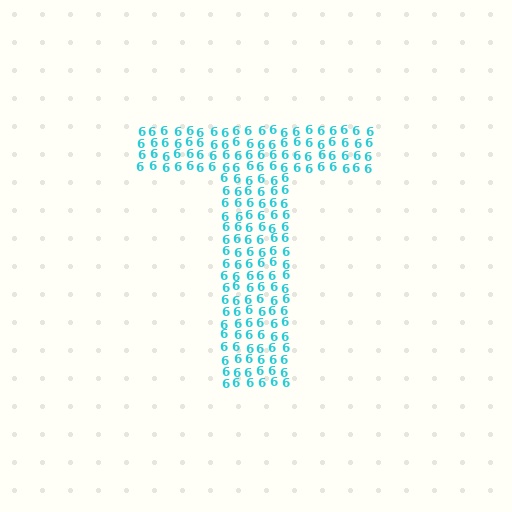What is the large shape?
The large shape is the letter T.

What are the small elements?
The small elements are digit 6's.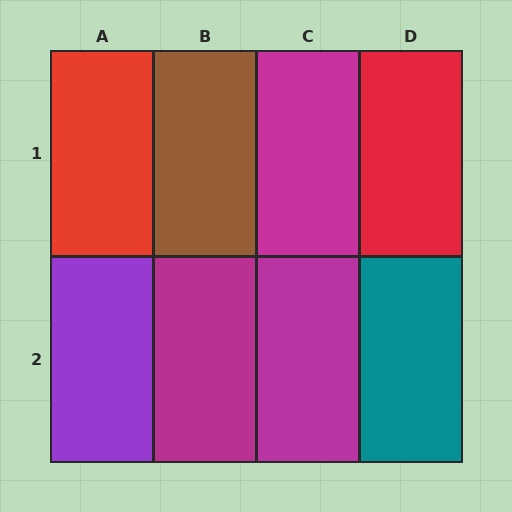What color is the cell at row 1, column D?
Red.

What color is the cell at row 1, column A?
Red.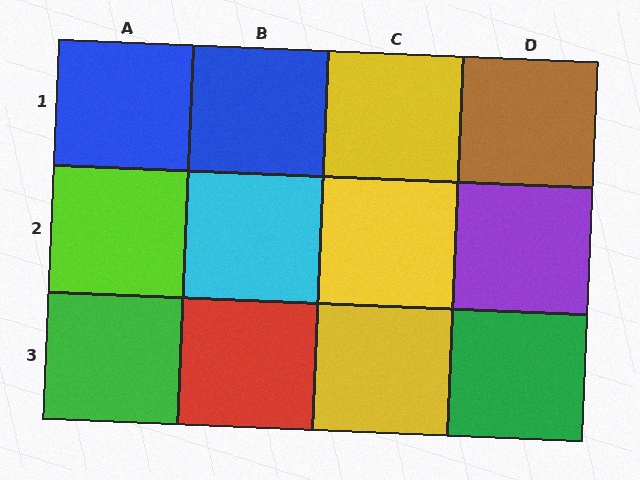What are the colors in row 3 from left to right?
Green, red, yellow, green.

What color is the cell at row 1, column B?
Blue.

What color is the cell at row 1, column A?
Blue.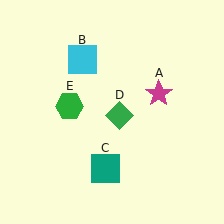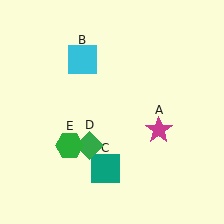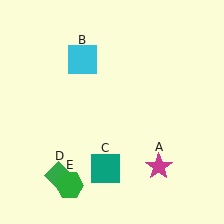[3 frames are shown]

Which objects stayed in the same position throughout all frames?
Cyan square (object B) and teal square (object C) remained stationary.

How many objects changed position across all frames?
3 objects changed position: magenta star (object A), green diamond (object D), green hexagon (object E).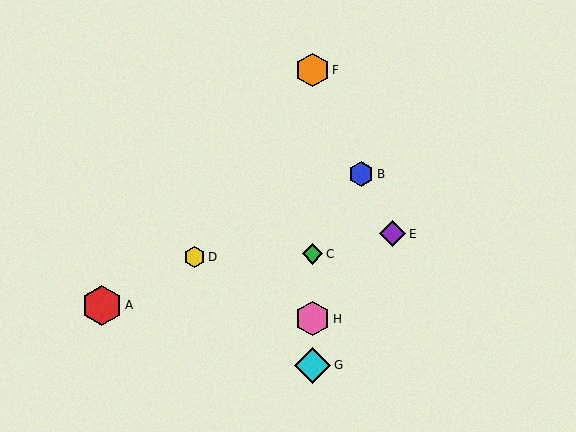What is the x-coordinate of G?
Object G is at x≈312.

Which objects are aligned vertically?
Objects C, F, G, H are aligned vertically.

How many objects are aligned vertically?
4 objects (C, F, G, H) are aligned vertically.